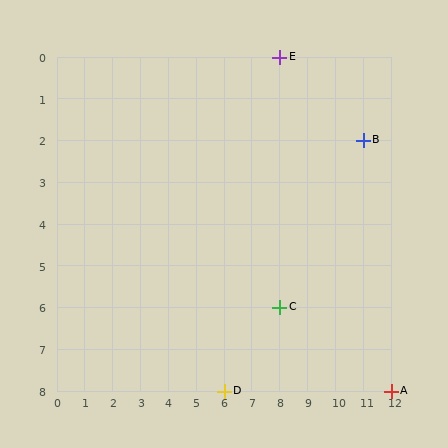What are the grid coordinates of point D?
Point D is at grid coordinates (6, 8).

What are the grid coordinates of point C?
Point C is at grid coordinates (8, 6).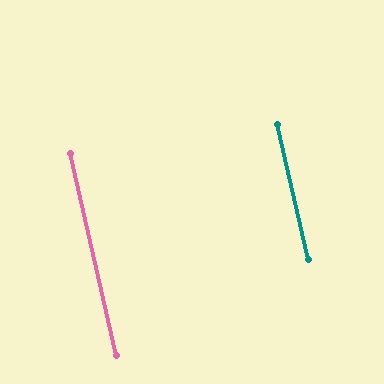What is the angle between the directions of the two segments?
Approximately 0 degrees.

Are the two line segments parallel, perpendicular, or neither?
Parallel — their directions differ by only 0.1°.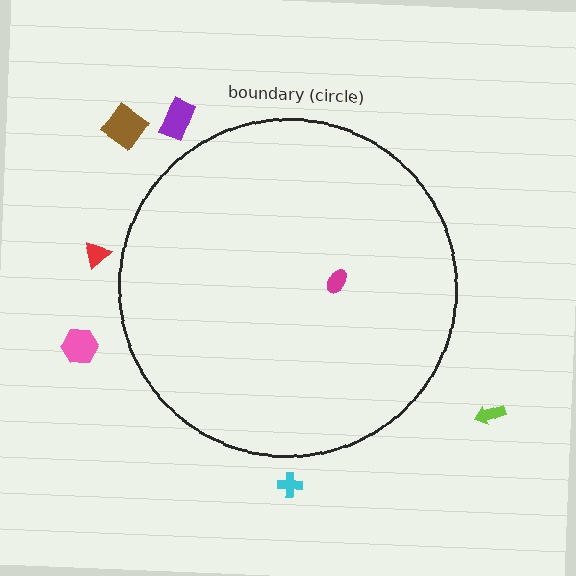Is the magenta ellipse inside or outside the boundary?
Inside.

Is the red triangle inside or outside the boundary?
Outside.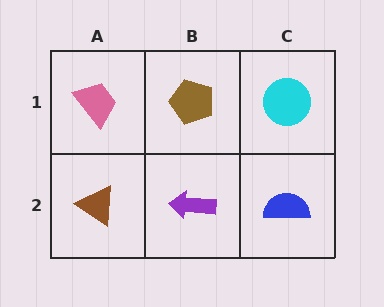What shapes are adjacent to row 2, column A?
A pink trapezoid (row 1, column A), a purple arrow (row 2, column B).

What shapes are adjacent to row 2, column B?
A brown pentagon (row 1, column B), a brown triangle (row 2, column A), a blue semicircle (row 2, column C).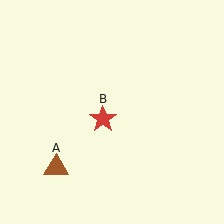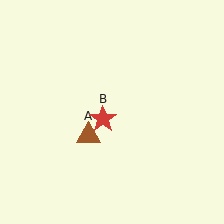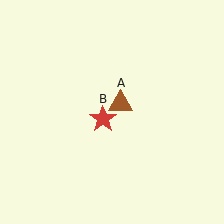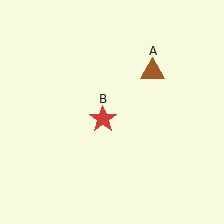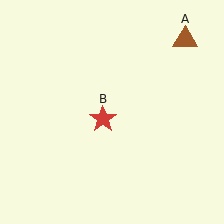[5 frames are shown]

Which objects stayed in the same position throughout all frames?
Red star (object B) remained stationary.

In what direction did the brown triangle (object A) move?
The brown triangle (object A) moved up and to the right.